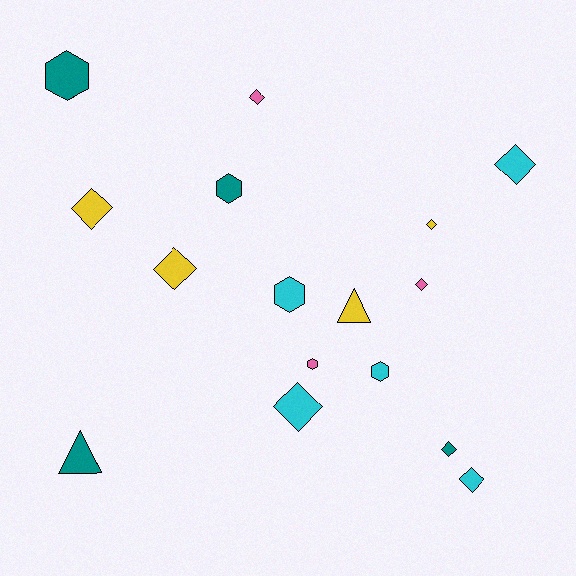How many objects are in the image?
There are 16 objects.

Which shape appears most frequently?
Diamond, with 9 objects.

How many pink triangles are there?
There are no pink triangles.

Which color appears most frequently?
Cyan, with 5 objects.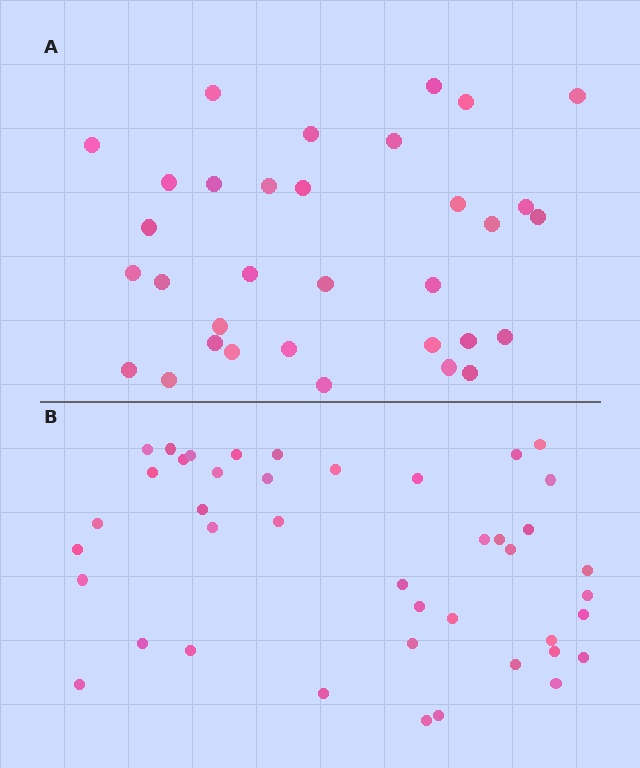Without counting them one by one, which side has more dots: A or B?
Region B (the bottom region) has more dots.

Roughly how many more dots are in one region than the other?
Region B has roughly 8 or so more dots than region A.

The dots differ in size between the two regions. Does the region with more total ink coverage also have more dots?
No. Region A has more total ink coverage because its dots are larger, but region B actually contains more individual dots. Total area can be misleading — the number of items is what matters here.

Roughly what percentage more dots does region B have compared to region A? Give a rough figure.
About 25% more.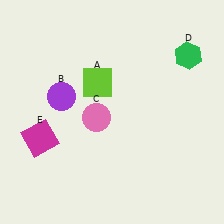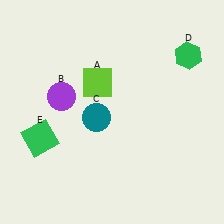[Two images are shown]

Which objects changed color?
C changed from pink to teal. E changed from magenta to green.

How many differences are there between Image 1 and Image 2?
There are 2 differences between the two images.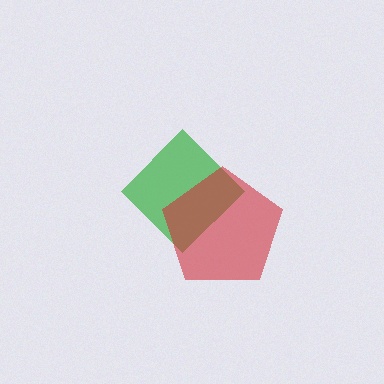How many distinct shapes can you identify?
There are 2 distinct shapes: a green diamond, a red pentagon.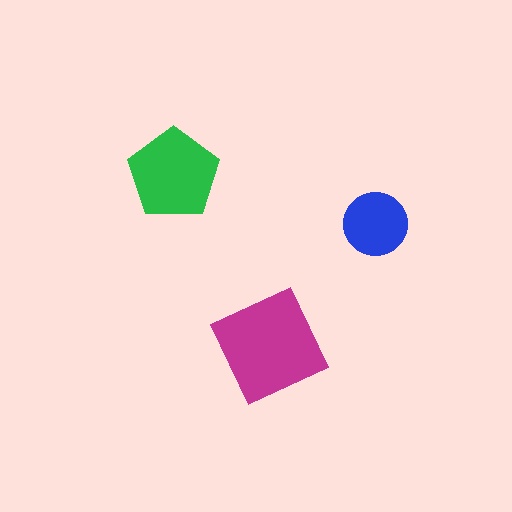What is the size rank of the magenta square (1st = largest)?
1st.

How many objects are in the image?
There are 3 objects in the image.